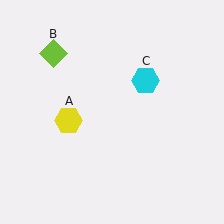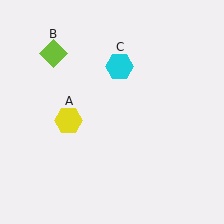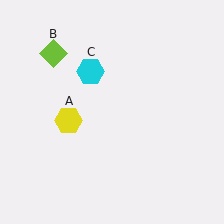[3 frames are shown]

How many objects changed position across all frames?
1 object changed position: cyan hexagon (object C).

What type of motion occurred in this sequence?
The cyan hexagon (object C) rotated counterclockwise around the center of the scene.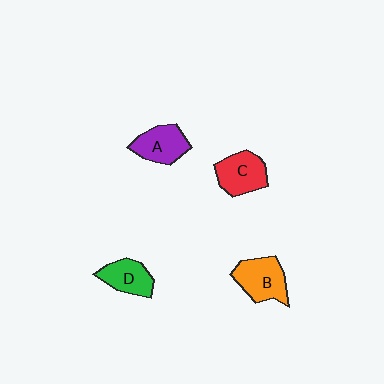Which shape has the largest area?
Shape B (orange).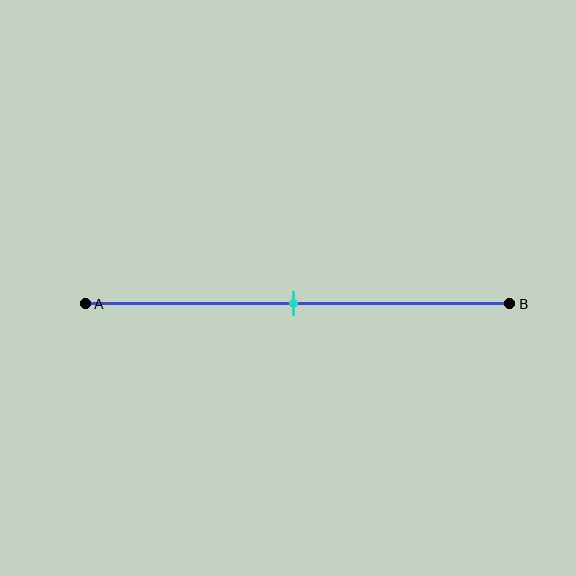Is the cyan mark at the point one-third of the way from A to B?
No, the mark is at about 50% from A, not at the 33% one-third point.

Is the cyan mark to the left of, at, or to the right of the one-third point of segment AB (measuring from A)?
The cyan mark is to the right of the one-third point of segment AB.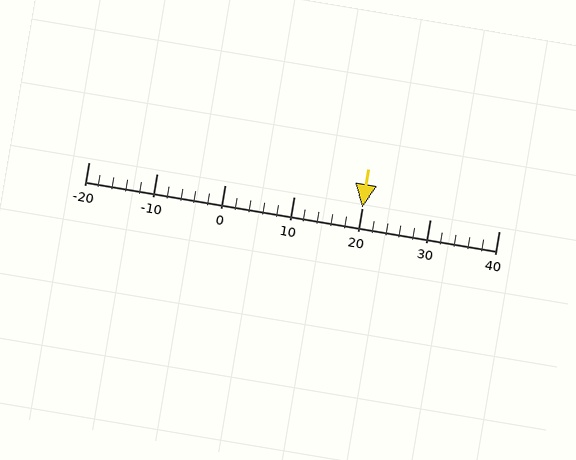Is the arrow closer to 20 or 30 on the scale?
The arrow is closer to 20.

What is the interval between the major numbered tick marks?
The major tick marks are spaced 10 units apart.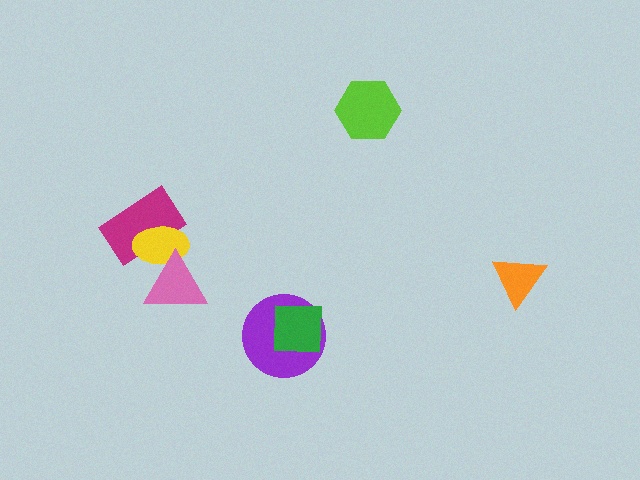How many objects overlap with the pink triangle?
1 object overlaps with the pink triangle.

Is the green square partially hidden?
No, no other shape covers it.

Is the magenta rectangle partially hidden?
Yes, it is partially covered by another shape.